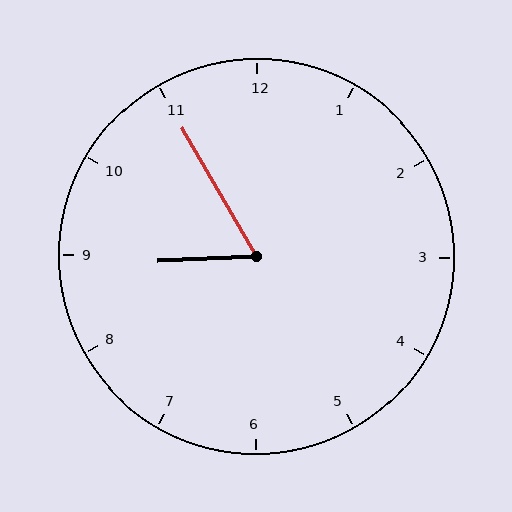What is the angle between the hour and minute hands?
Approximately 62 degrees.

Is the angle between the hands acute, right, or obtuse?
It is acute.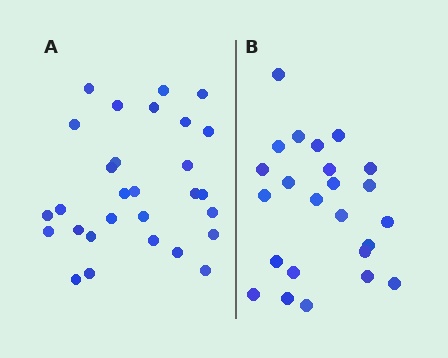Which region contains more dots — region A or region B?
Region A (the left region) has more dots.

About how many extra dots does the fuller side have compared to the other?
Region A has about 5 more dots than region B.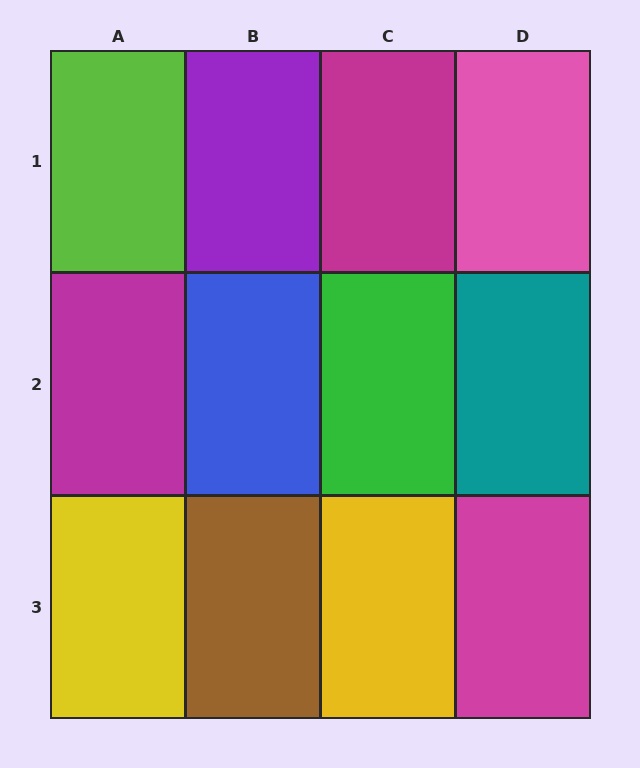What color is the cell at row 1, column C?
Magenta.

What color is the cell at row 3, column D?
Magenta.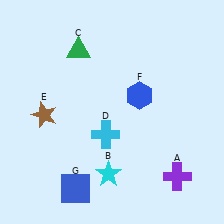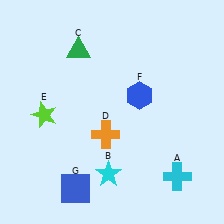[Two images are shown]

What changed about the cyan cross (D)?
In Image 1, D is cyan. In Image 2, it changed to orange.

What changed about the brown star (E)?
In Image 1, E is brown. In Image 2, it changed to lime.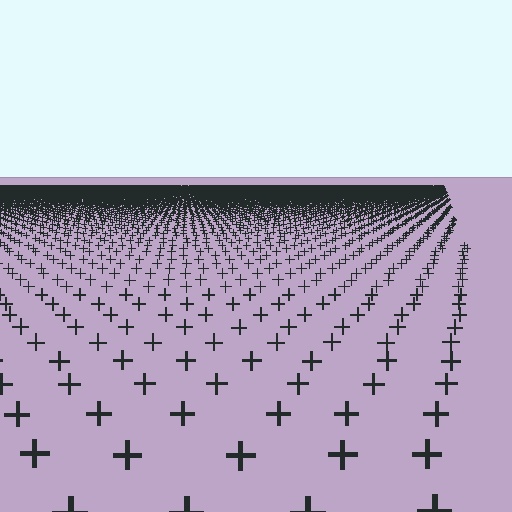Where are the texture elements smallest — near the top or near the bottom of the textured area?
Near the top.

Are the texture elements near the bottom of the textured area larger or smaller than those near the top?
Larger. Near the bottom, elements are closer to the viewer and appear at a bigger on-screen size.